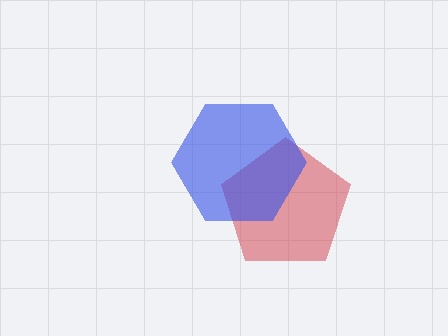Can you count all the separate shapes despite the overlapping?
Yes, there are 2 separate shapes.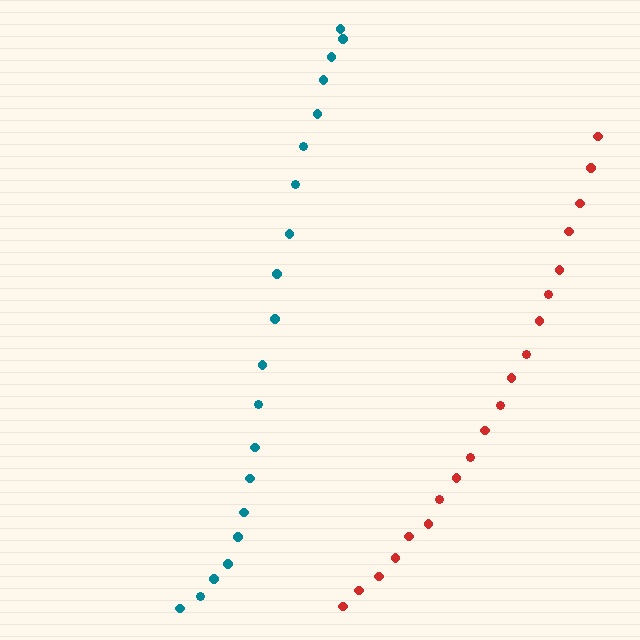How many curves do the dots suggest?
There are 2 distinct paths.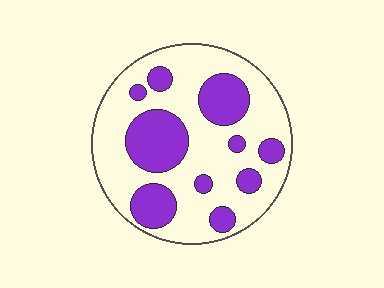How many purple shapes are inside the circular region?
10.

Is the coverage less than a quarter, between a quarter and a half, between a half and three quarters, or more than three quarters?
Between a quarter and a half.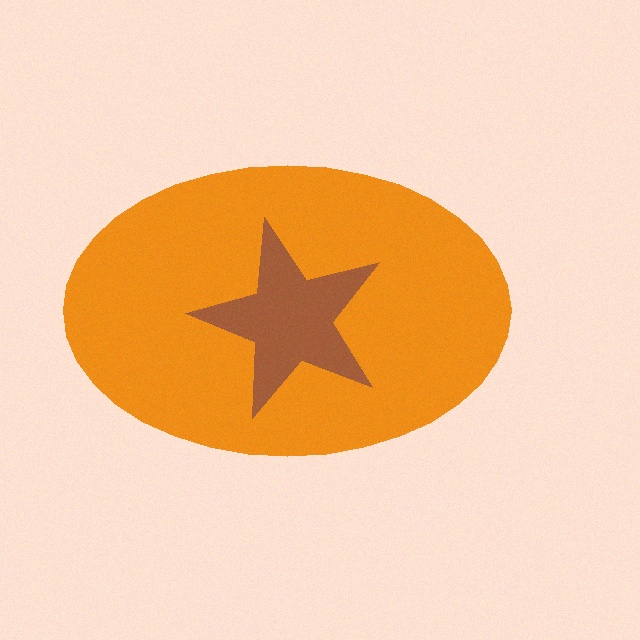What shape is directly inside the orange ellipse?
The brown star.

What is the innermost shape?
The brown star.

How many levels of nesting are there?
2.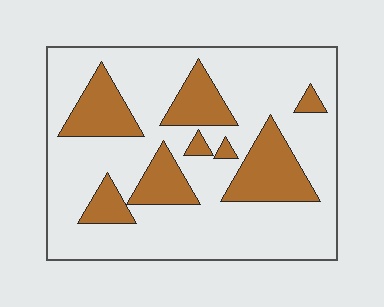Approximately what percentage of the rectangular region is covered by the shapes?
Approximately 25%.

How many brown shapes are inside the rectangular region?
8.